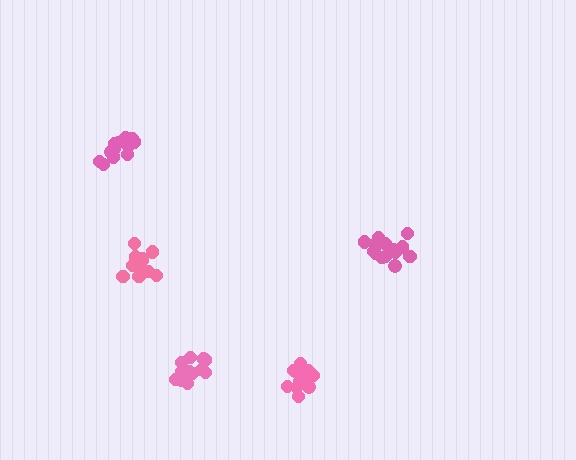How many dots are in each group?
Group 1: 17 dots, Group 2: 15 dots, Group 3: 12 dots, Group 4: 15 dots, Group 5: 13 dots (72 total).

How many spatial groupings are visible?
There are 5 spatial groupings.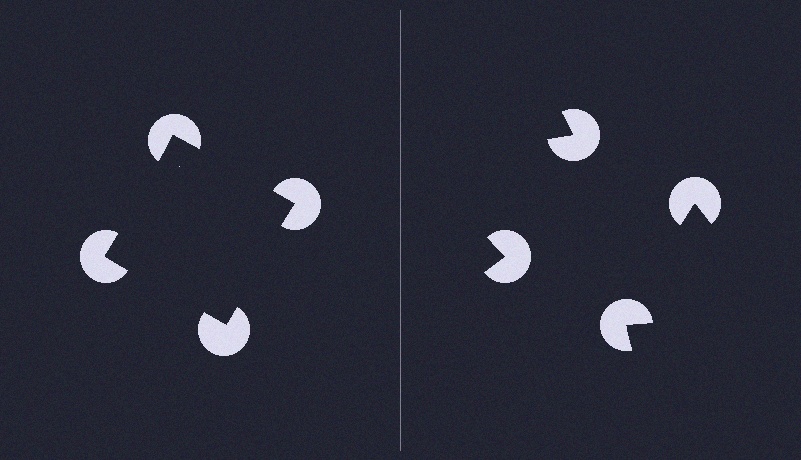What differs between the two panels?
The pac-man discs are positioned identically on both sides; only the wedge orientations differ. On the left they align to a square; on the right they are misaligned.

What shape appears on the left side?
An illusory square.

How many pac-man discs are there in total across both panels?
8 — 4 on each side.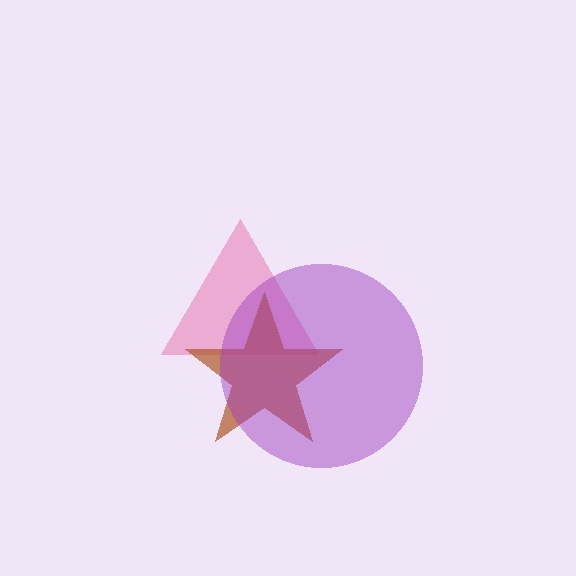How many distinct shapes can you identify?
There are 3 distinct shapes: a pink triangle, a brown star, a purple circle.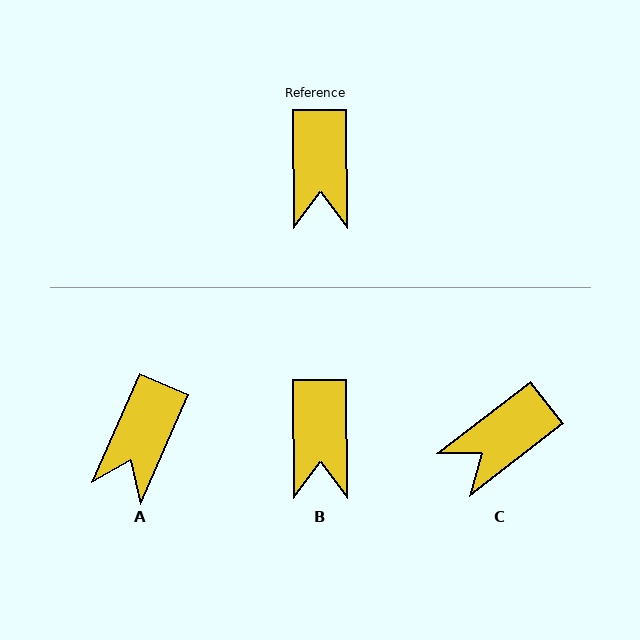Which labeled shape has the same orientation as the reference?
B.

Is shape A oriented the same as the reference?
No, it is off by about 24 degrees.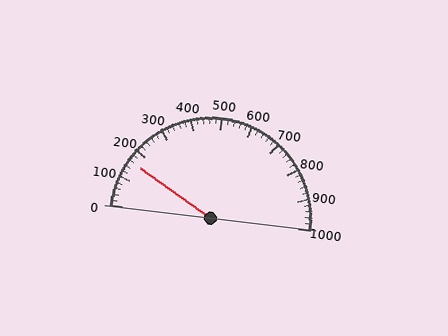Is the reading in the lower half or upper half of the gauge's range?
The reading is in the lower half of the range (0 to 1000).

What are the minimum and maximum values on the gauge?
The gauge ranges from 0 to 1000.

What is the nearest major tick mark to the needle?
The nearest major tick mark is 200.